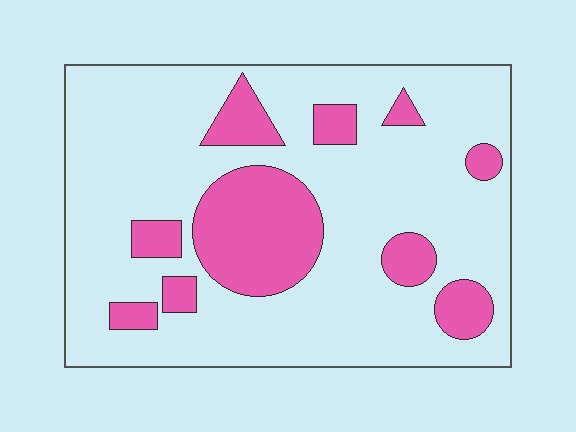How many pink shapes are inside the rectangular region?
10.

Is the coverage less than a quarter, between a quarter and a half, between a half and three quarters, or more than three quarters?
Less than a quarter.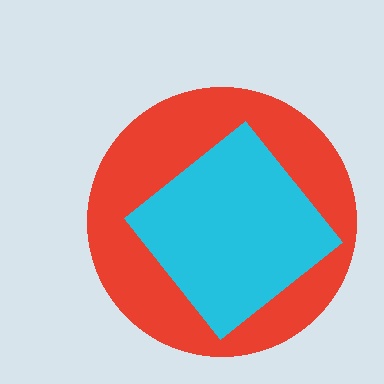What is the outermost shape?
The red circle.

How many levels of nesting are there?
2.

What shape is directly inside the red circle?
The cyan diamond.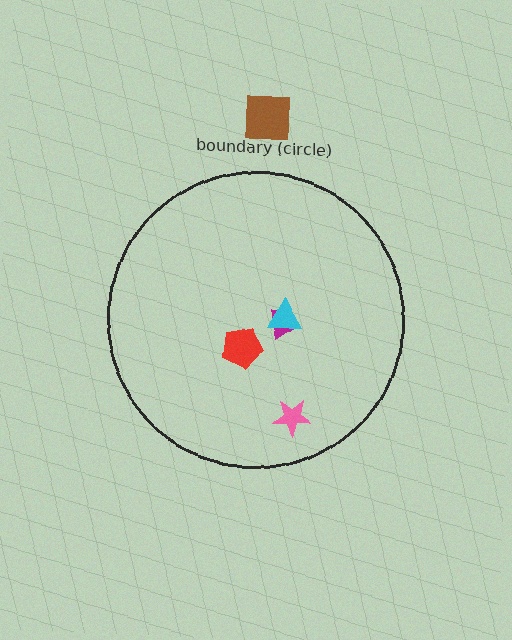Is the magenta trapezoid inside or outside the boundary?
Inside.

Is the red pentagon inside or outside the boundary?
Inside.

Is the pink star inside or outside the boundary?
Inside.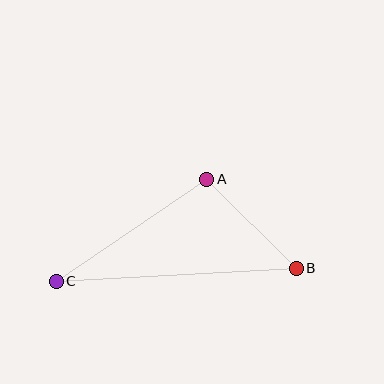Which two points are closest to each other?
Points A and B are closest to each other.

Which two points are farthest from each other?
Points B and C are farthest from each other.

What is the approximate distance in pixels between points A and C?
The distance between A and C is approximately 182 pixels.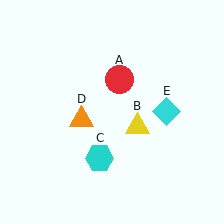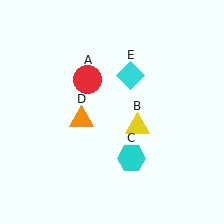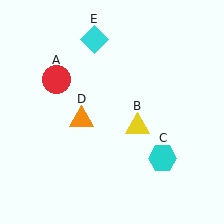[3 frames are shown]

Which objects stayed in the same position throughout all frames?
Yellow triangle (object B) and orange triangle (object D) remained stationary.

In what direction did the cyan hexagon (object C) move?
The cyan hexagon (object C) moved right.